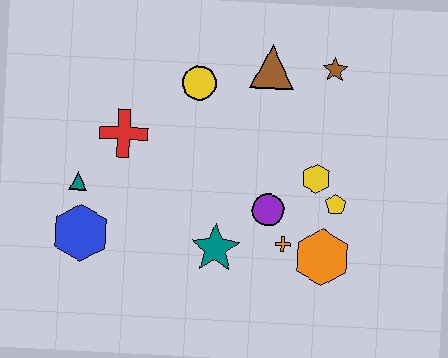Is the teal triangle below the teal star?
No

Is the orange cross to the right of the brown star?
No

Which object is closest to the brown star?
The brown triangle is closest to the brown star.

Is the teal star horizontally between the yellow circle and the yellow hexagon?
Yes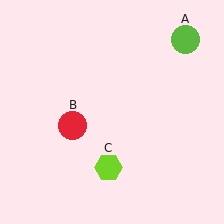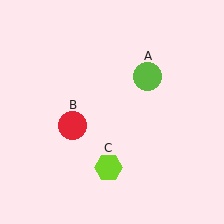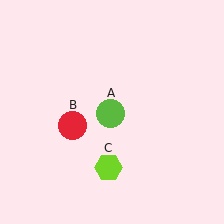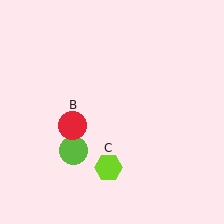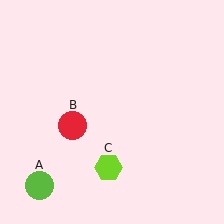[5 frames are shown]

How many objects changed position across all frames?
1 object changed position: lime circle (object A).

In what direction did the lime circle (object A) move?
The lime circle (object A) moved down and to the left.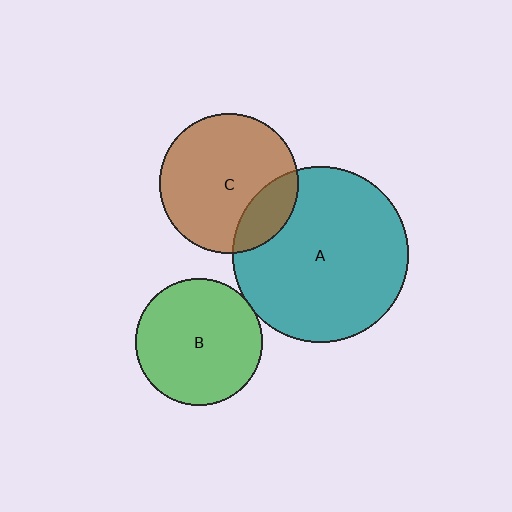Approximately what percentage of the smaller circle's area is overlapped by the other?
Approximately 20%.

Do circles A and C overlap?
Yes.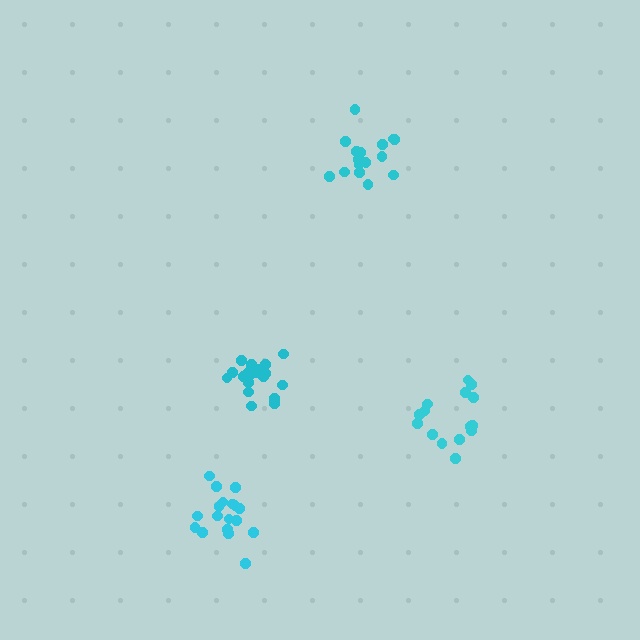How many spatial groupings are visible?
There are 4 spatial groupings.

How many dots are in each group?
Group 1: 19 dots, Group 2: 21 dots, Group 3: 15 dots, Group 4: 16 dots (71 total).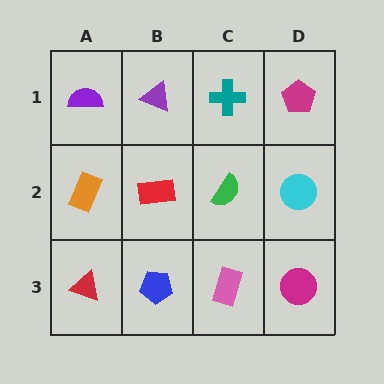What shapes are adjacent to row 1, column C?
A green semicircle (row 2, column C), a purple triangle (row 1, column B), a magenta pentagon (row 1, column D).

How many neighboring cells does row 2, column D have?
3.